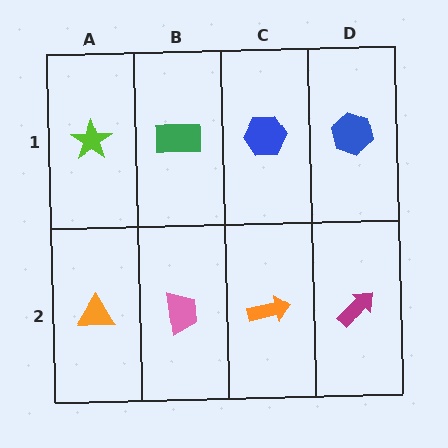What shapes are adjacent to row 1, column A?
An orange triangle (row 2, column A), a green rectangle (row 1, column B).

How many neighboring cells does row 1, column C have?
3.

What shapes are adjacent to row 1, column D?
A magenta arrow (row 2, column D), a blue hexagon (row 1, column C).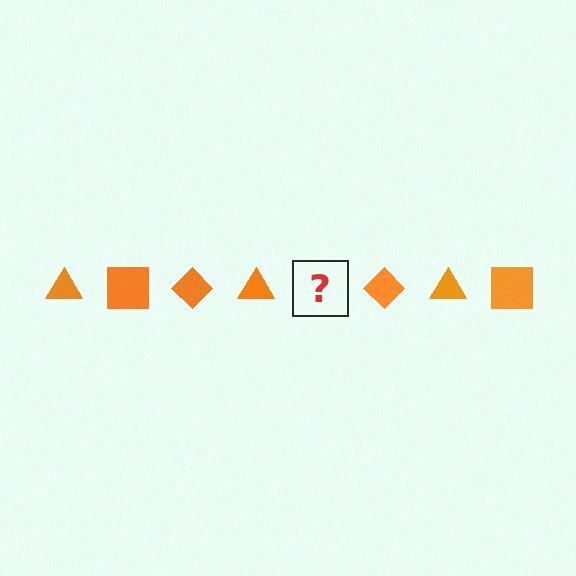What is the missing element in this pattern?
The missing element is an orange square.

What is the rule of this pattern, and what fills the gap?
The rule is that the pattern cycles through triangle, square, diamond shapes in orange. The gap should be filled with an orange square.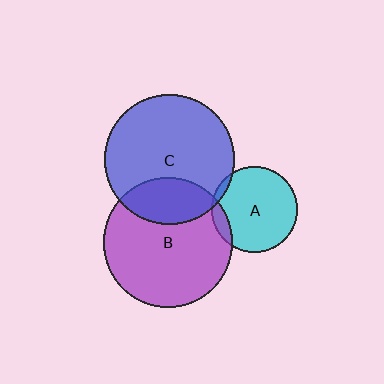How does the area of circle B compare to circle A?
Approximately 2.3 times.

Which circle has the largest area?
Circle C (blue).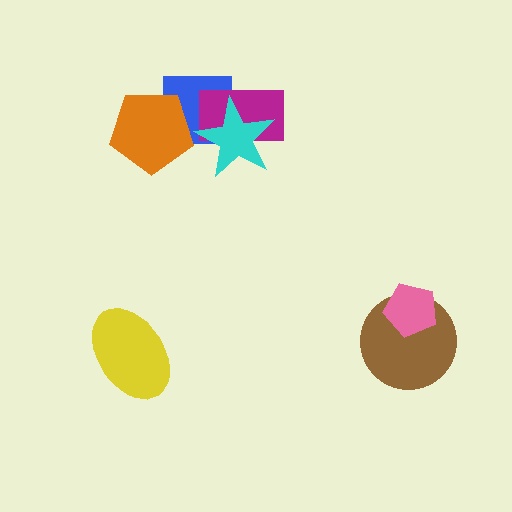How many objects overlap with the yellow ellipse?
0 objects overlap with the yellow ellipse.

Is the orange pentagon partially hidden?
No, no other shape covers it.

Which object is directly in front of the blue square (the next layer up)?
The magenta rectangle is directly in front of the blue square.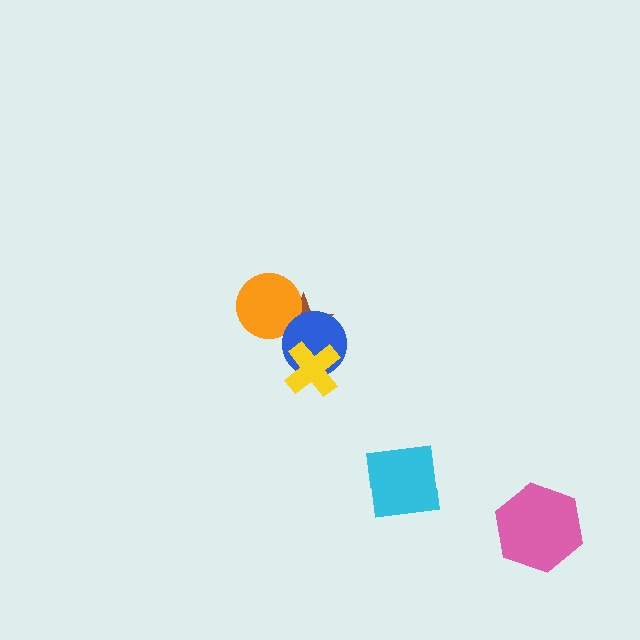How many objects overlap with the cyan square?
0 objects overlap with the cyan square.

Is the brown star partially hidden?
Yes, it is partially covered by another shape.